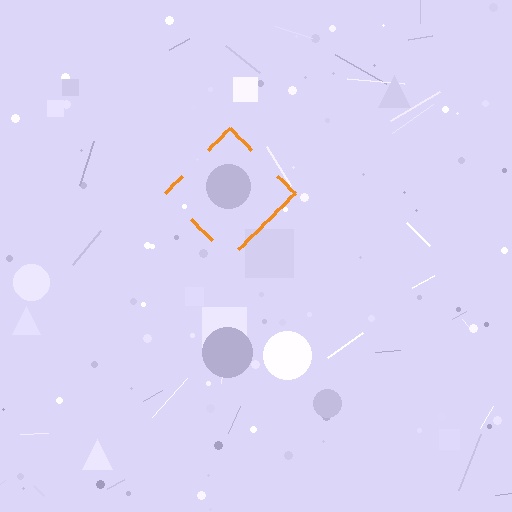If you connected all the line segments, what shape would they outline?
They would outline a diamond.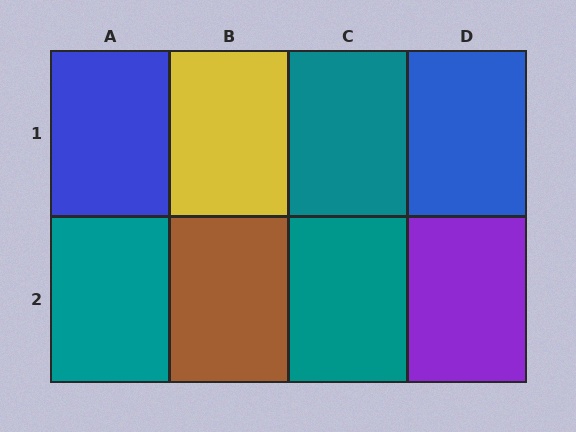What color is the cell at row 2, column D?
Purple.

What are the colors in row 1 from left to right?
Blue, yellow, teal, blue.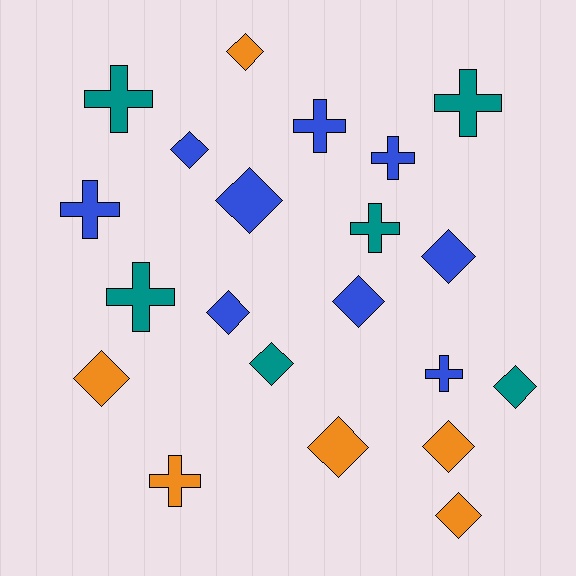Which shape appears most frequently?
Diamond, with 12 objects.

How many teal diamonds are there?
There are 2 teal diamonds.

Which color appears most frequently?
Blue, with 9 objects.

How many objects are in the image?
There are 21 objects.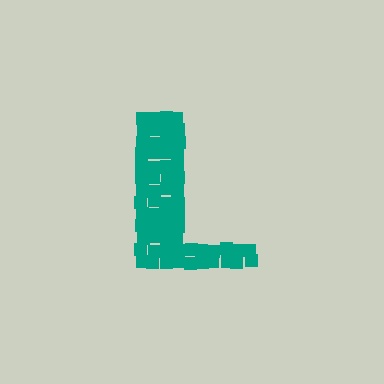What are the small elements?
The small elements are squares.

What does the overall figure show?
The overall figure shows the letter L.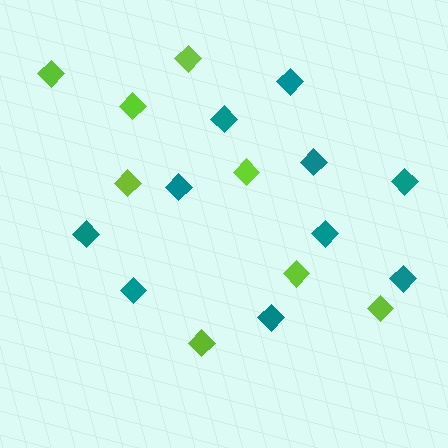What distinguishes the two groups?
There are 2 groups: one group of teal diamonds (10) and one group of lime diamonds (8).